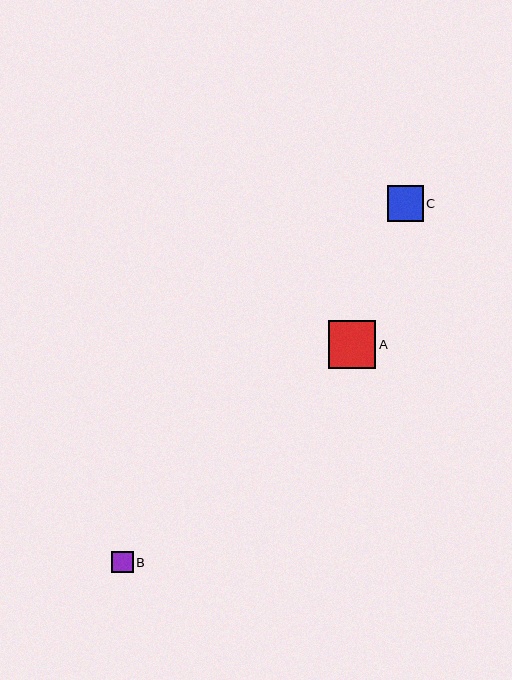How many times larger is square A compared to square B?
Square A is approximately 2.2 times the size of square B.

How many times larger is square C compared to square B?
Square C is approximately 1.6 times the size of square B.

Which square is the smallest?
Square B is the smallest with a size of approximately 22 pixels.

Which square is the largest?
Square A is the largest with a size of approximately 47 pixels.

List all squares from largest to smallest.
From largest to smallest: A, C, B.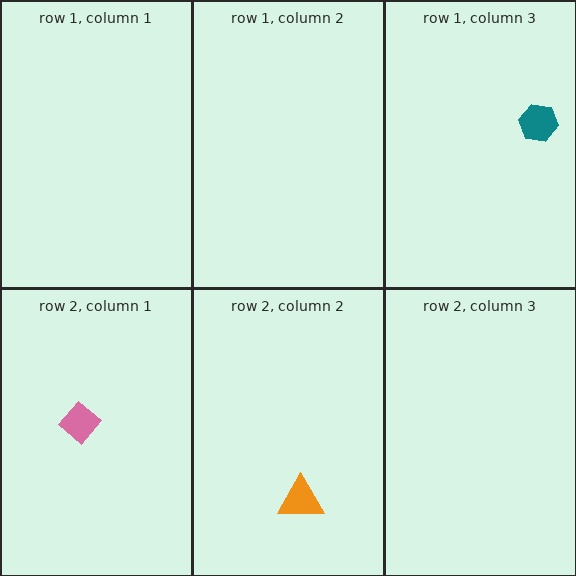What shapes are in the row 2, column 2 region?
The orange triangle.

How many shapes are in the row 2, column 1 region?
1.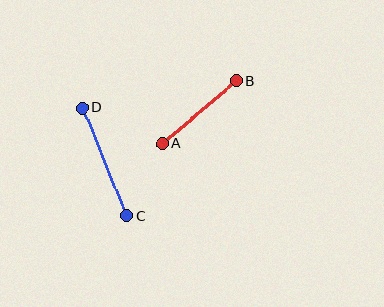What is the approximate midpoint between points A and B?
The midpoint is at approximately (199, 112) pixels.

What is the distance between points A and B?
The distance is approximately 97 pixels.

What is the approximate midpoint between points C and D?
The midpoint is at approximately (105, 162) pixels.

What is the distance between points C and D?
The distance is approximately 116 pixels.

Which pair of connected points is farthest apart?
Points C and D are farthest apart.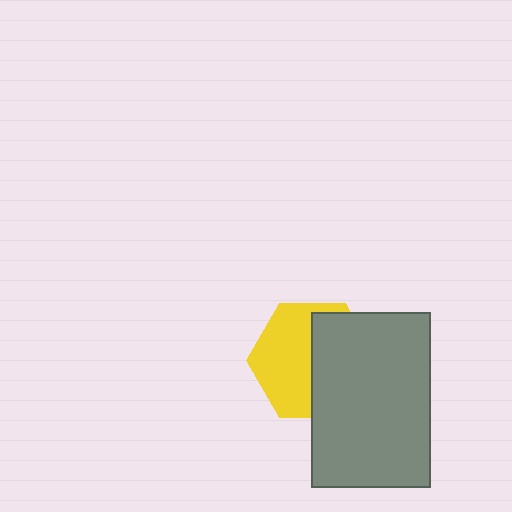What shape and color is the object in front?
The object in front is a gray rectangle.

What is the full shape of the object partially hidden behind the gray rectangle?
The partially hidden object is a yellow hexagon.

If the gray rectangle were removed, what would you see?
You would see the complete yellow hexagon.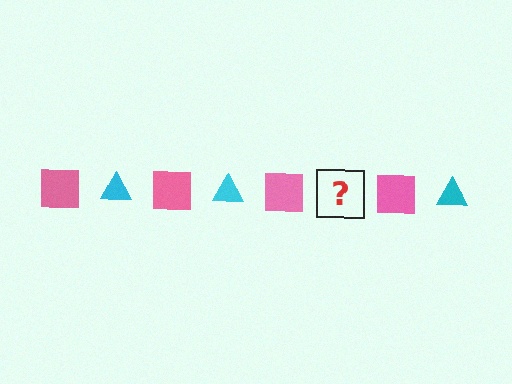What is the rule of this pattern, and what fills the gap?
The rule is that the pattern alternates between pink square and cyan triangle. The gap should be filled with a cyan triangle.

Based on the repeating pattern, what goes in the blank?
The blank should be a cyan triangle.